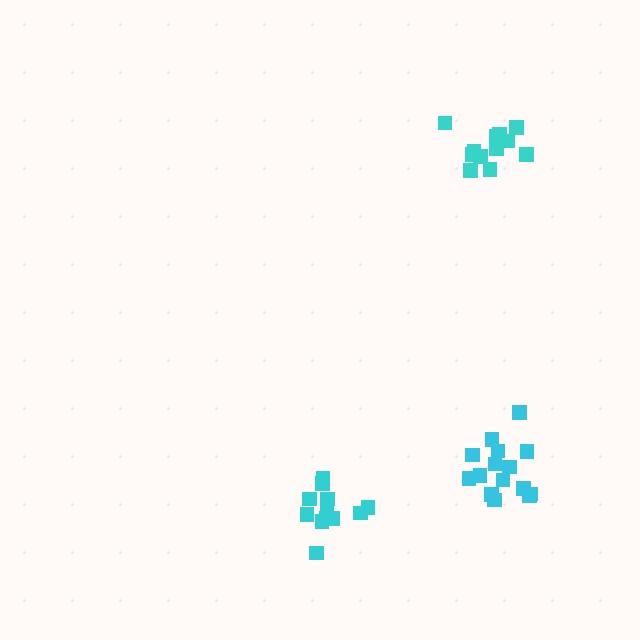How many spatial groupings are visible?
There are 3 spatial groupings.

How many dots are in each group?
Group 1: 12 dots, Group 2: 12 dots, Group 3: 15 dots (39 total).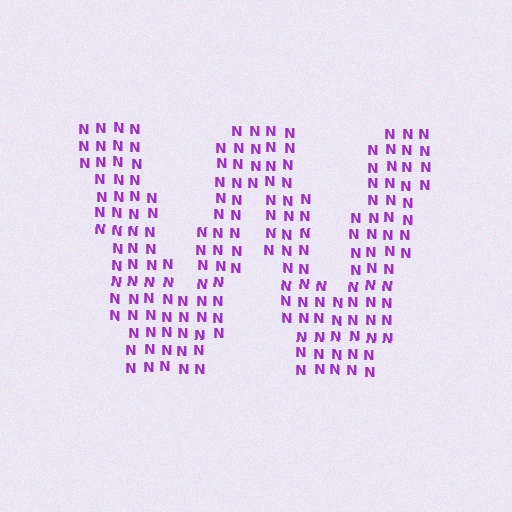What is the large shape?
The large shape is the letter W.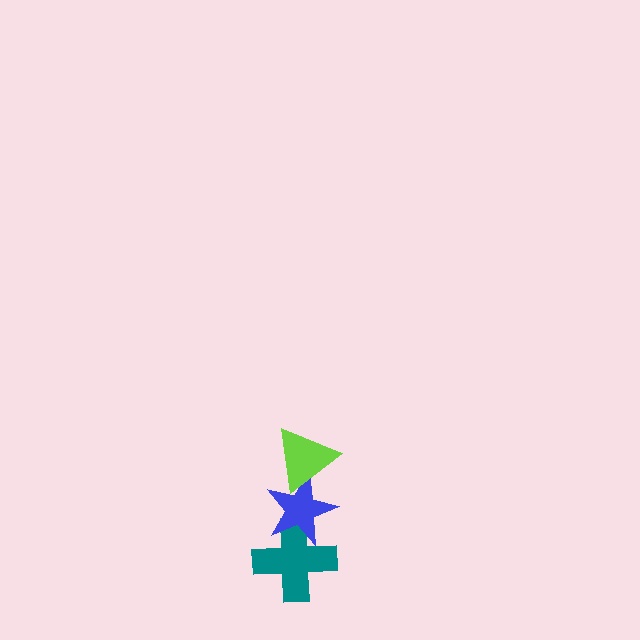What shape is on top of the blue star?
The lime triangle is on top of the blue star.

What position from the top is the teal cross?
The teal cross is 3rd from the top.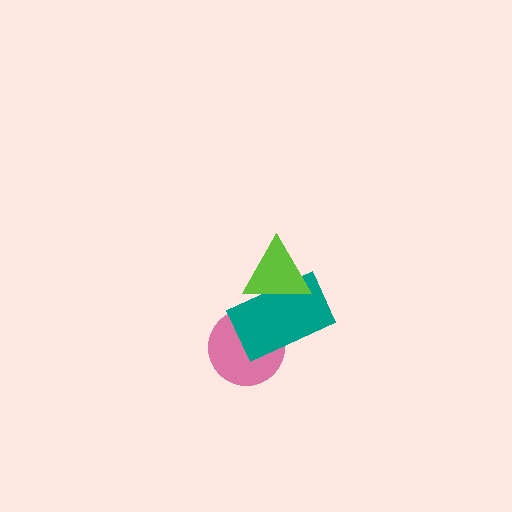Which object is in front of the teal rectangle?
The lime triangle is in front of the teal rectangle.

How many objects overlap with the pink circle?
1 object overlaps with the pink circle.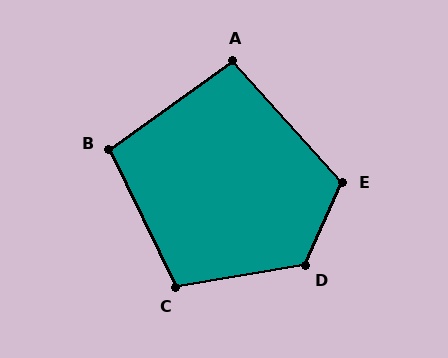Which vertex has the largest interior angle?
D, at approximately 124 degrees.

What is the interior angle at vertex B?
Approximately 100 degrees (obtuse).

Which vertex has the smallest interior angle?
A, at approximately 96 degrees.